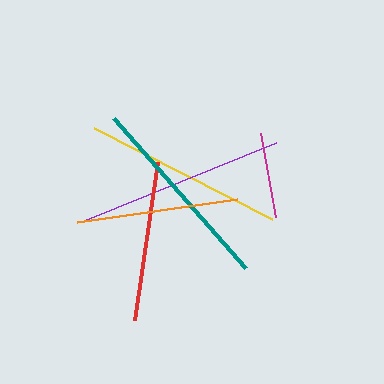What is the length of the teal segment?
The teal segment is approximately 200 pixels long.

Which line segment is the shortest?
The magenta line is the shortest at approximately 85 pixels.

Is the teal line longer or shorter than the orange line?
The teal line is longer than the orange line.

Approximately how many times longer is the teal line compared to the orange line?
The teal line is approximately 1.2 times the length of the orange line.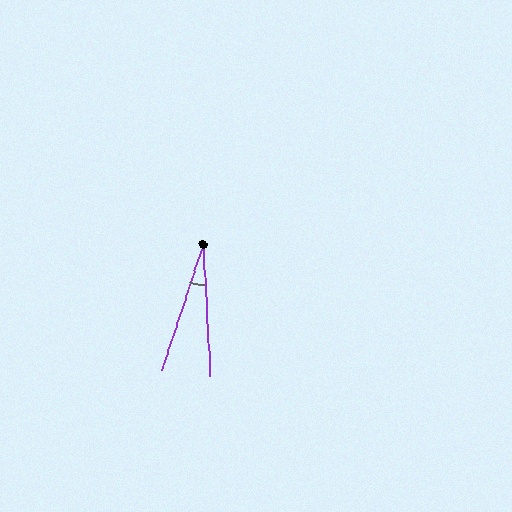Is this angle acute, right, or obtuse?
It is acute.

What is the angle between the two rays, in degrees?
Approximately 21 degrees.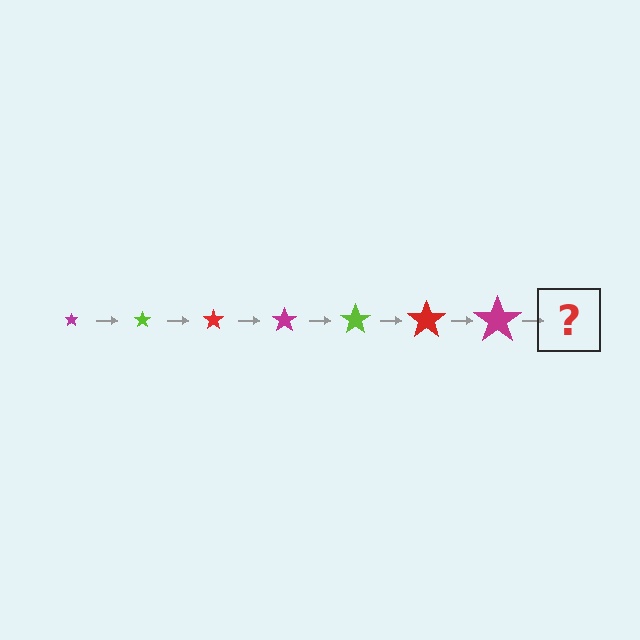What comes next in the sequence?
The next element should be a lime star, larger than the previous one.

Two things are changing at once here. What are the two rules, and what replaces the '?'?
The two rules are that the star grows larger each step and the color cycles through magenta, lime, and red. The '?' should be a lime star, larger than the previous one.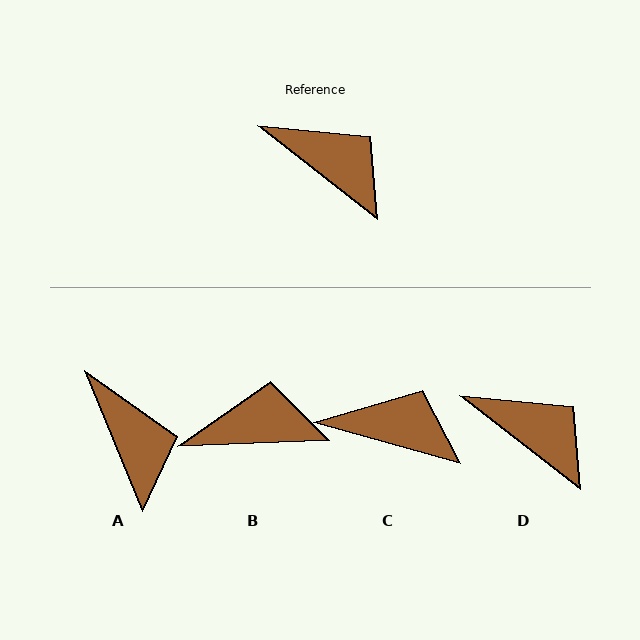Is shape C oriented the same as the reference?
No, it is off by about 22 degrees.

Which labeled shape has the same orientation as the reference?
D.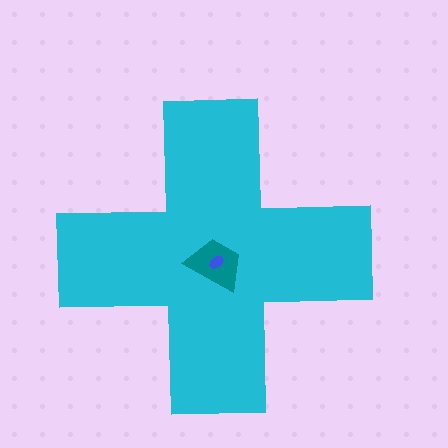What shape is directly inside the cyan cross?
The teal trapezoid.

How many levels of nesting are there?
3.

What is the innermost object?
The blue ellipse.